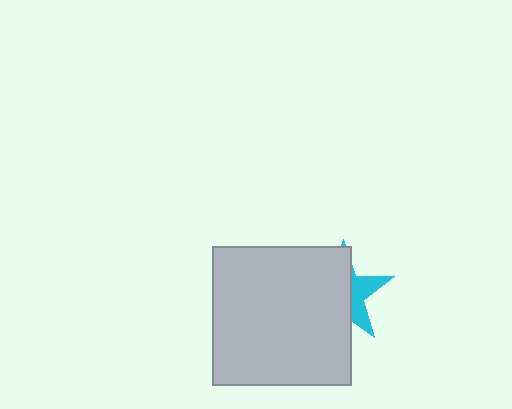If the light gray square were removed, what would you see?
You would see the complete cyan star.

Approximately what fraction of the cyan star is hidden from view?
Roughly 66% of the cyan star is hidden behind the light gray square.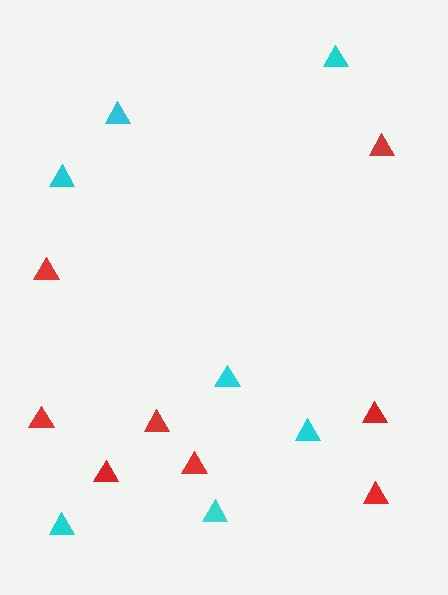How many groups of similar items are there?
There are 2 groups: one group of cyan triangles (7) and one group of red triangles (8).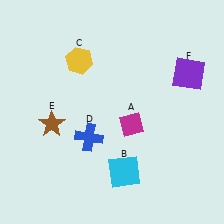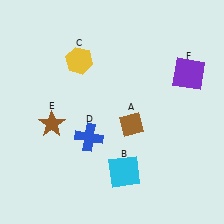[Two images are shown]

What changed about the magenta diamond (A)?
In Image 1, A is magenta. In Image 2, it changed to brown.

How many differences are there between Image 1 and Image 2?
There is 1 difference between the two images.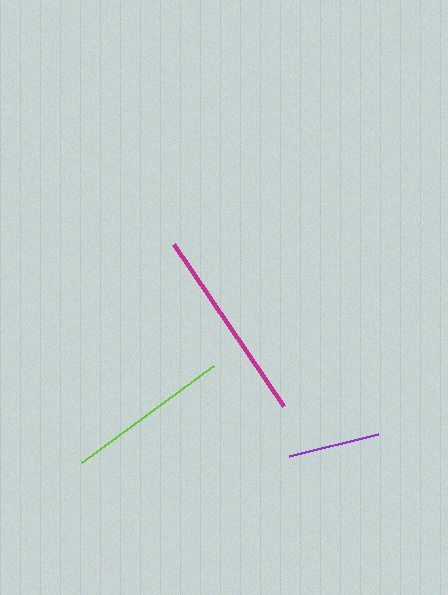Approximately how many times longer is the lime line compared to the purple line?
The lime line is approximately 1.8 times the length of the purple line.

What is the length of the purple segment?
The purple segment is approximately 92 pixels long.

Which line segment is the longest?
The magenta line is the longest at approximately 196 pixels.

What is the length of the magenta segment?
The magenta segment is approximately 196 pixels long.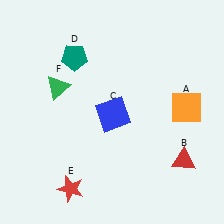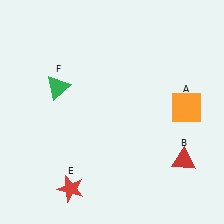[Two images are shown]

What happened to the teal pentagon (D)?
The teal pentagon (D) was removed in Image 2. It was in the top-left area of Image 1.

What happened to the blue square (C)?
The blue square (C) was removed in Image 2. It was in the bottom-right area of Image 1.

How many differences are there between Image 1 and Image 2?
There are 2 differences between the two images.